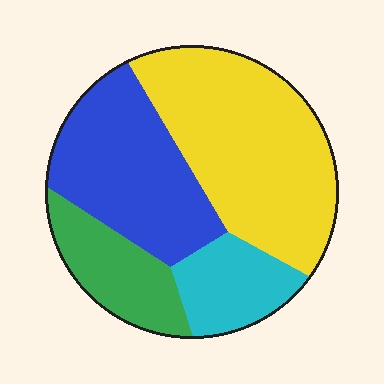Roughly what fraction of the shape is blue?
Blue takes up about one third (1/3) of the shape.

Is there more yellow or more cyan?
Yellow.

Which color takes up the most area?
Yellow, at roughly 40%.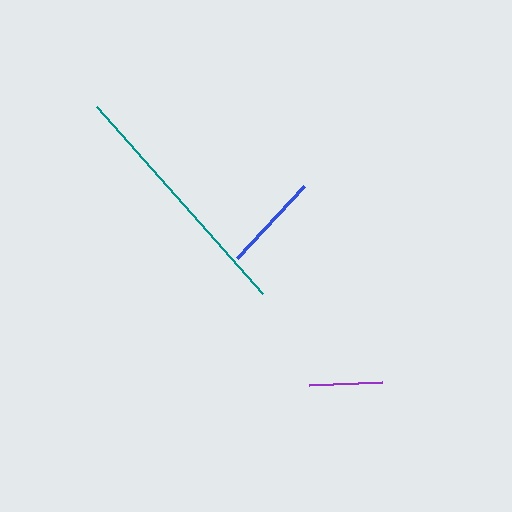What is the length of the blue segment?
The blue segment is approximately 98 pixels long.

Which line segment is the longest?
The teal line is the longest at approximately 250 pixels.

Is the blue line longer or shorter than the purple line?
The blue line is longer than the purple line.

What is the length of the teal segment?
The teal segment is approximately 250 pixels long.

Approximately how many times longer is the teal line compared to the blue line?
The teal line is approximately 2.5 times the length of the blue line.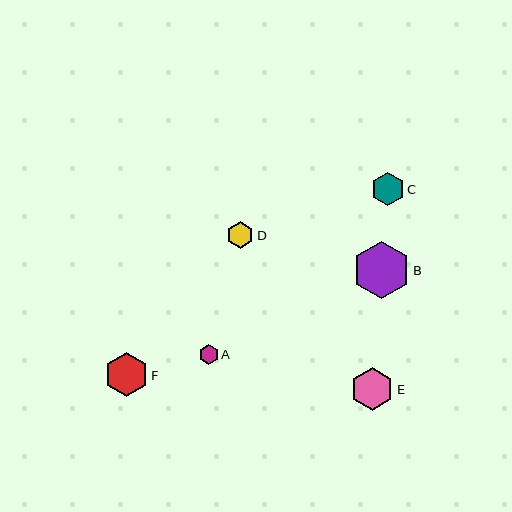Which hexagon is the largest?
Hexagon B is the largest with a size of approximately 57 pixels.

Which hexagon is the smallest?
Hexagon A is the smallest with a size of approximately 19 pixels.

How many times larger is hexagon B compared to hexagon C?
Hexagon B is approximately 1.8 times the size of hexagon C.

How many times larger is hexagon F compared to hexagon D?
Hexagon F is approximately 1.7 times the size of hexagon D.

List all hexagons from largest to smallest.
From largest to smallest: B, F, E, C, D, A.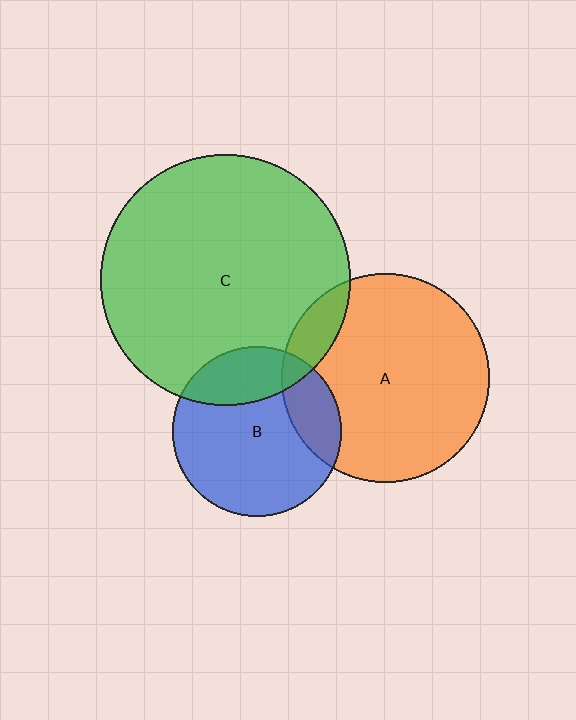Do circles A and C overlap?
Yes.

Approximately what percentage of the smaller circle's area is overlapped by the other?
Approximately 10%.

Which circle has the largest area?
Circle C (green).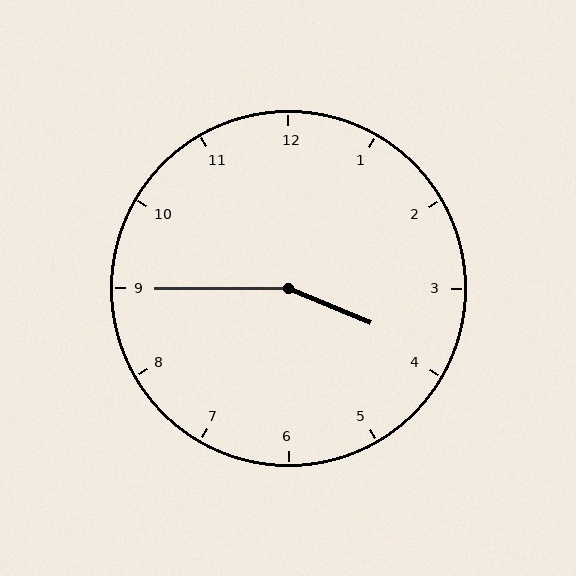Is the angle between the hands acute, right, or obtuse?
It is obtuse.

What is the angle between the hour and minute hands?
Approximately 158 degrees.